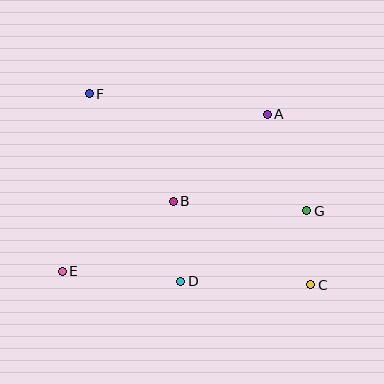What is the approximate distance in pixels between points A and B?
The distance between A and B is approximately 128 pixels.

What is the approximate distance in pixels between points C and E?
The distance between C and E is approximately 249 pixels.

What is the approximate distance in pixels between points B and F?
The distance between B and F is approximately 137 pixels.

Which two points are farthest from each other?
Points C and F are farthest from each other.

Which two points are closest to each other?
Points C and G are closest to each other.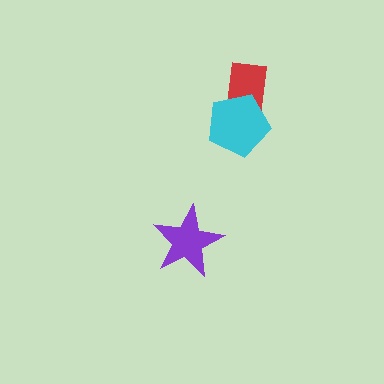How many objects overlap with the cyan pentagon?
1 object overlaps with the cyan pentagon.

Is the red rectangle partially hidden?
Yes, it is partially covered by another shape.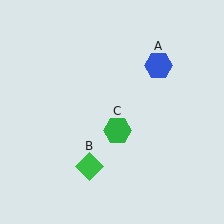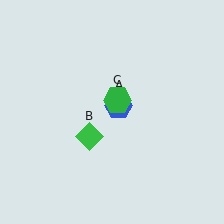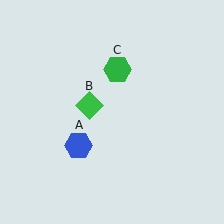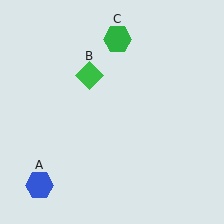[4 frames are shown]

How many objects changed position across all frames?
3 objects changed position: blue hexagon (object A), green diamond (object B), green hexagon (object C).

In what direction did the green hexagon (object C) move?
The green hexagon (object C) moved up.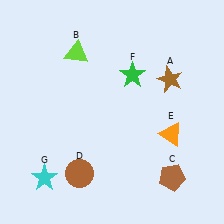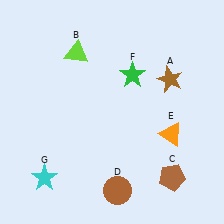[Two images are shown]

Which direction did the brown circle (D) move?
The brown circle (D) moved right.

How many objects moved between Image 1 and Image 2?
1 object moved between the two images.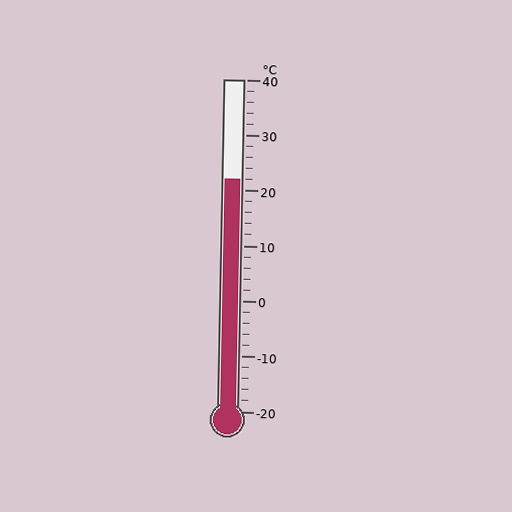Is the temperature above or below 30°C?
The temperature is below 30°C.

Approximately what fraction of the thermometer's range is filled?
The thermometer is filled to approximately 70% of its range.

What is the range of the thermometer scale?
The thermometer scale ranges from -20°C to 40°C.